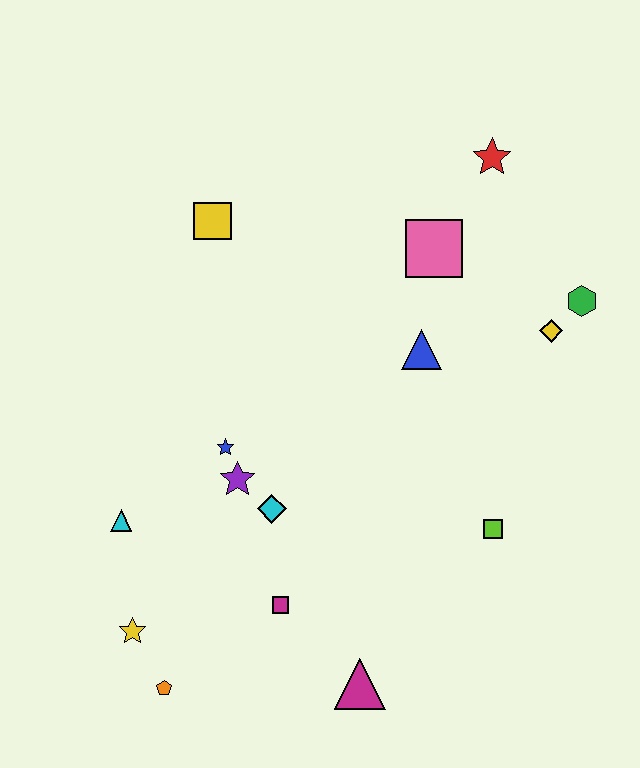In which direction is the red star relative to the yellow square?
The red star is to the right of the yellow square.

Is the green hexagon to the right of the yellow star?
Yes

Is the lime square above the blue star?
No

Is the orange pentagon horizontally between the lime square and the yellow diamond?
No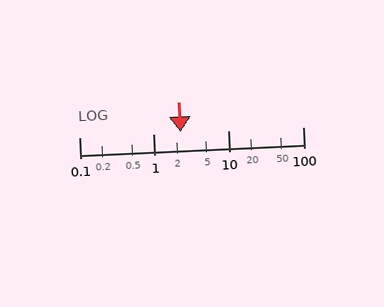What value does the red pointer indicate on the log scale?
The pointer indicates approximately 2.3.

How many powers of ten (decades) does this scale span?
The scale spans 3 decades, from 0.1 to 100.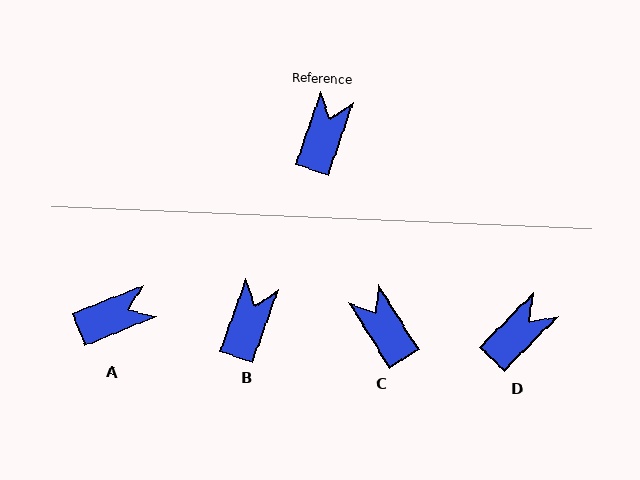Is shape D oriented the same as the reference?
No, it is off by about 25 degrees.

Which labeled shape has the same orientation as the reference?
B.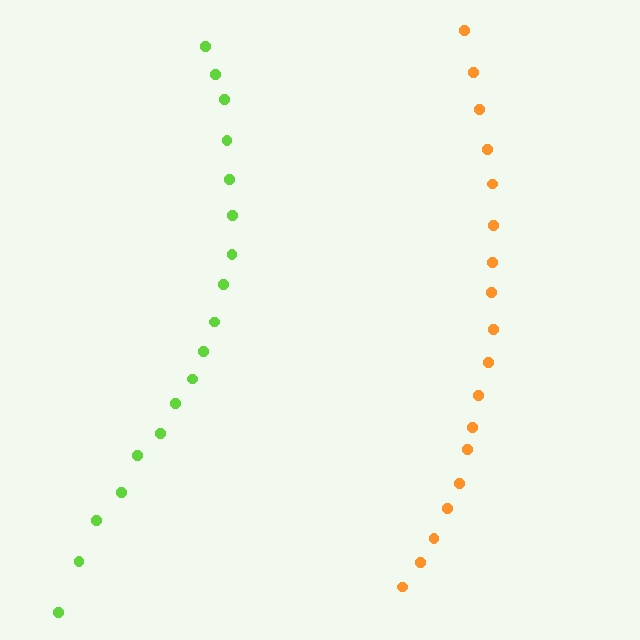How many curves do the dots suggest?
There are 2 distinct paths.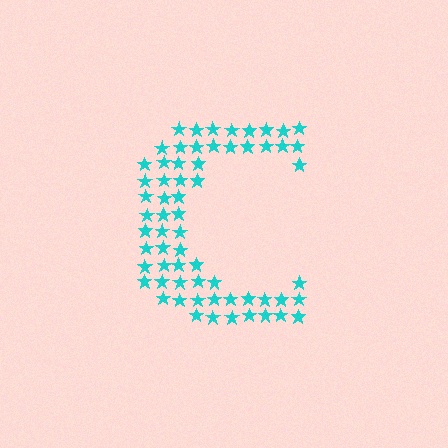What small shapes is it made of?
It is made of small stars.